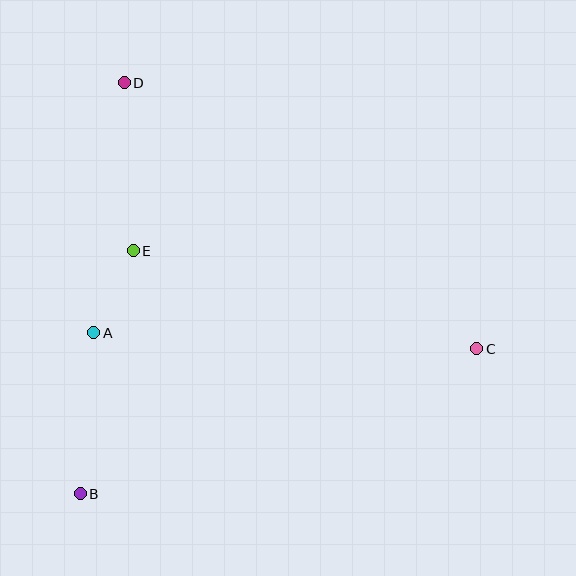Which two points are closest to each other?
Points A and E are closest to each other.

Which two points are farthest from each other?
Points C and D are farthest from each other.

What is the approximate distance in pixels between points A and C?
The distance between A and C is approximately 383 pixels.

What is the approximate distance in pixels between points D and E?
The distance between D and E is approximately 169 pixels.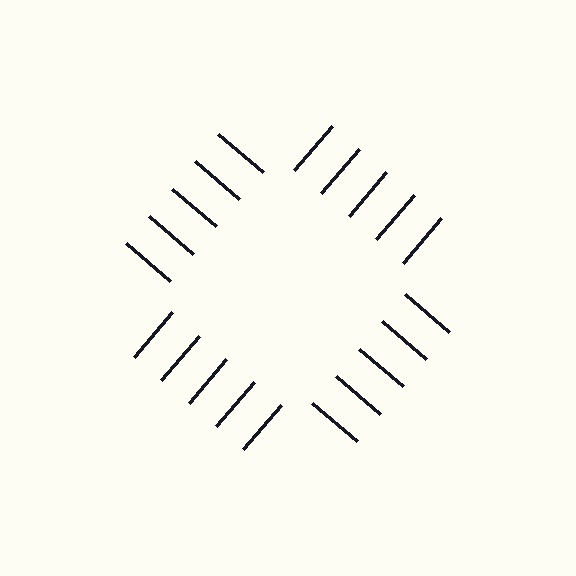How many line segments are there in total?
20 — 5 along each of the 4 edges.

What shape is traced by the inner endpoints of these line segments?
An illusory square — the line segments terminate on its edges but no continuous stroke is drawn.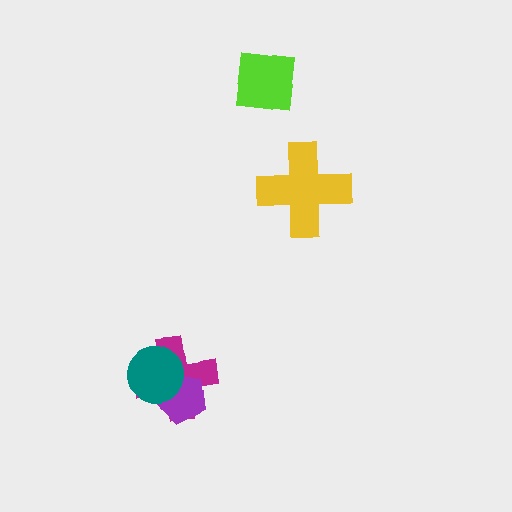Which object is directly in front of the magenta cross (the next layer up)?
The purple pentagon is directly in front of the magenta cross.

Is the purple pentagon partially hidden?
Yes, it is partially covered by another shape.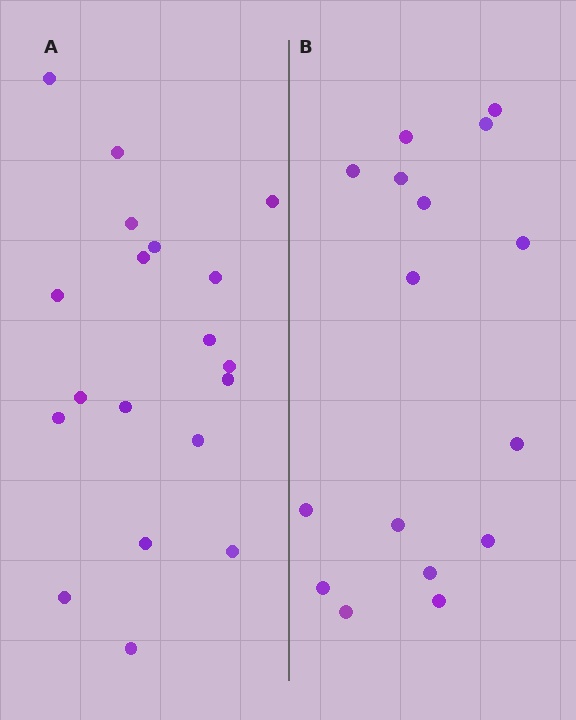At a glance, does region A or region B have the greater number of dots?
Region A (the left region) has more dots.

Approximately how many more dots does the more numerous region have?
Region A has just a few more — roughly 2 or 3 more dots than region B.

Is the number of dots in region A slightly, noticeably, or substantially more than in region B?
Region A has only slightly more — the two regions are fairly close. The ratio is roughly 1.2 to 1.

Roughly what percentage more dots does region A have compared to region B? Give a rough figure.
About 20% more.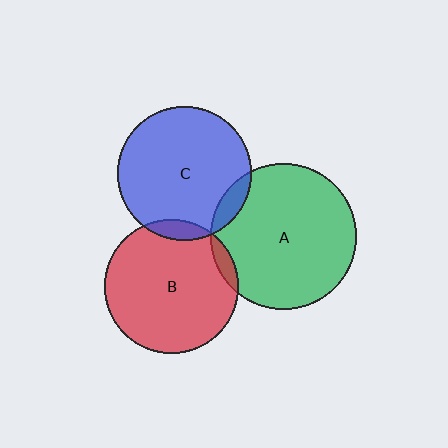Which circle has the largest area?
Circle A (green).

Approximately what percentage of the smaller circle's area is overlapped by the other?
Approximately 5%.